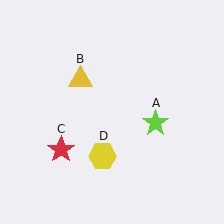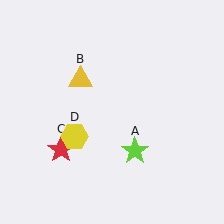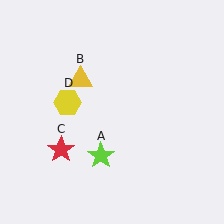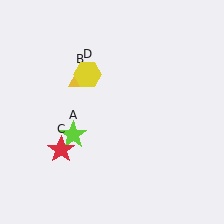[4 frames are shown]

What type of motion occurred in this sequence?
The lime star (object A), yellow hexagon (object D) rotated clockwise around the center of the scene.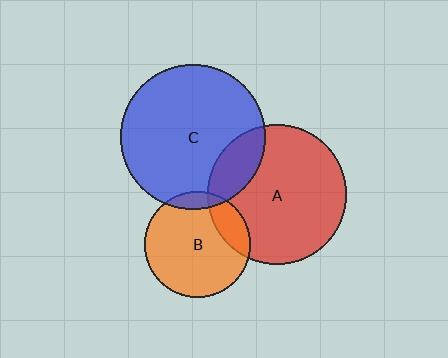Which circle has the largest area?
Circle C (blue).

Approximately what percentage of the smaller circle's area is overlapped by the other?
Approximately 10%.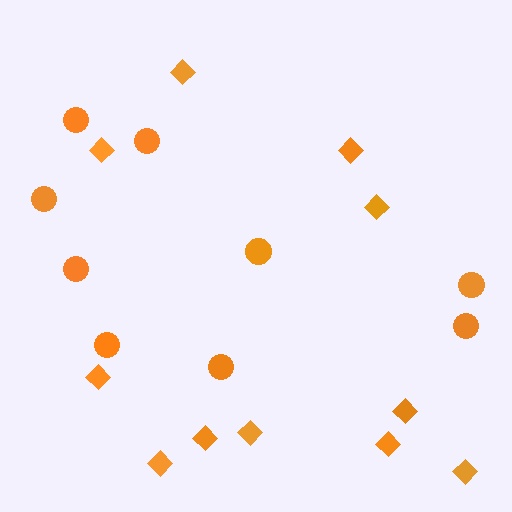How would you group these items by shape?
There are 2 groups: one group of circles (9) and one group of diamonds (11).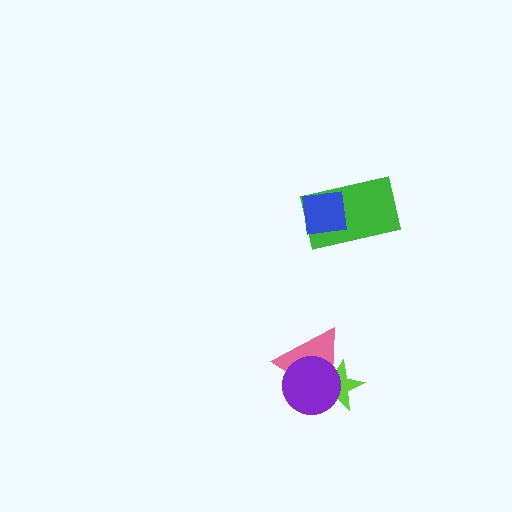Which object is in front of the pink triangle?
The purple circle is in front of the pink triangle.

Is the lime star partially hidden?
Yes, it is partially covered by another shape.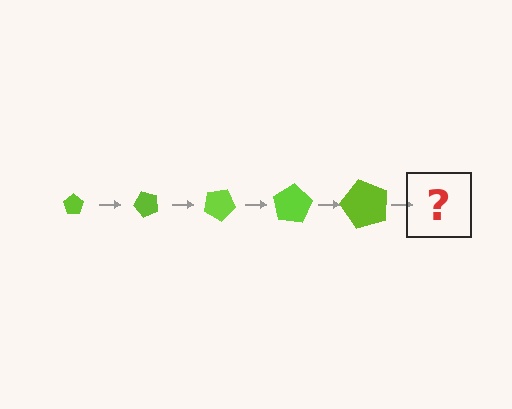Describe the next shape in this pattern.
It should be a pentagon, larger than the previous one and rotated 250 degrees from the start.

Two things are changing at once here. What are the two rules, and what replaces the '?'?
The two rules are that the pentagon grows larger each step and it rotates 50 degrees each step. The '?' should be a pentagon, larger than the previous one and rotated 250 degrees from the start.